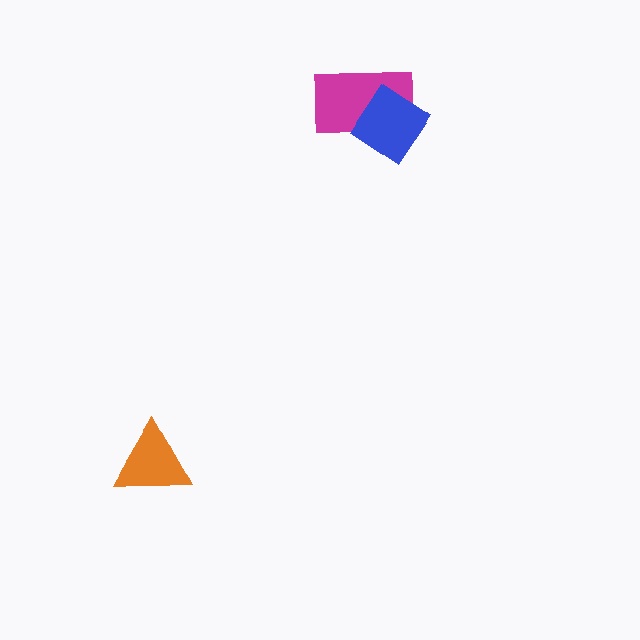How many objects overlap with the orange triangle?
0 objects overlap with the orange triangle.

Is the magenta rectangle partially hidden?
Yes, it is partially covered by another shape.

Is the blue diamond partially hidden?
No, no other shape covers it.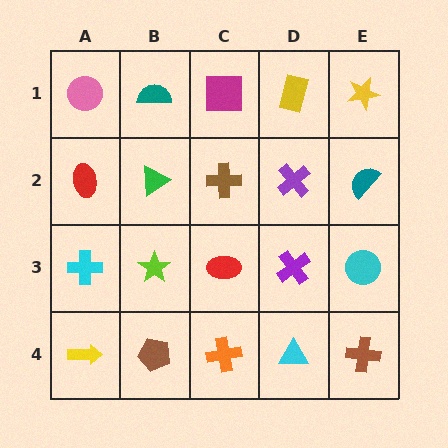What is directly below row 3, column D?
A cyan triangle.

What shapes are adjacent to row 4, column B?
A lime star (row 3, column B), a yellow arrow (row 4, column A), an orange cross (row 4, column C).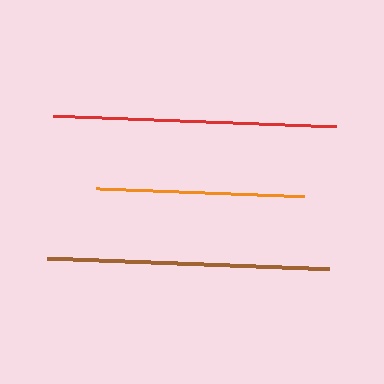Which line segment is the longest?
The red line is the longest at approximately 283 pixels.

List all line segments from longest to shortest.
From longest to shortest: red, brown, orange.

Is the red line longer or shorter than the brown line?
The red line is longer than the brown line.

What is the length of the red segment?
The red segment is approximately 283 pixels long.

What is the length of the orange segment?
The orange segment is approximately 208 pixels long.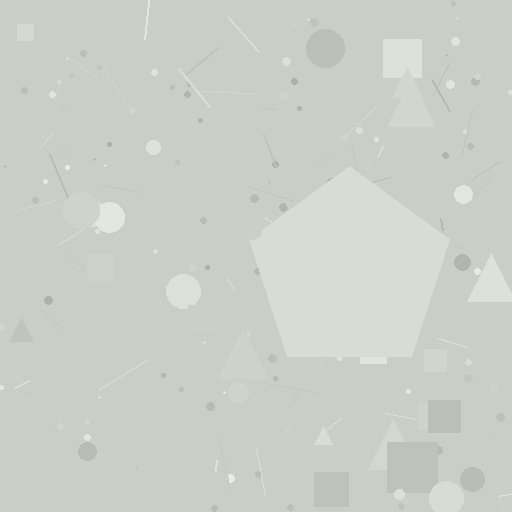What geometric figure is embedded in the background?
A pentagon is embedded in the background.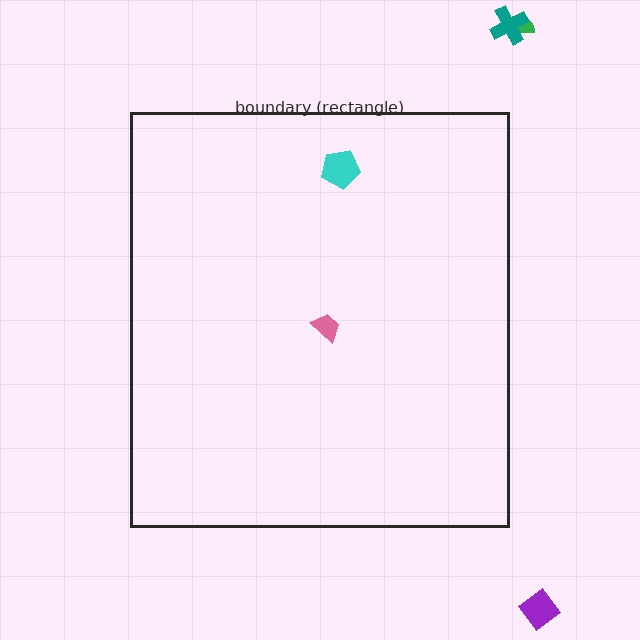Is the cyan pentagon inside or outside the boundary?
Inside.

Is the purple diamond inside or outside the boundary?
Outside.